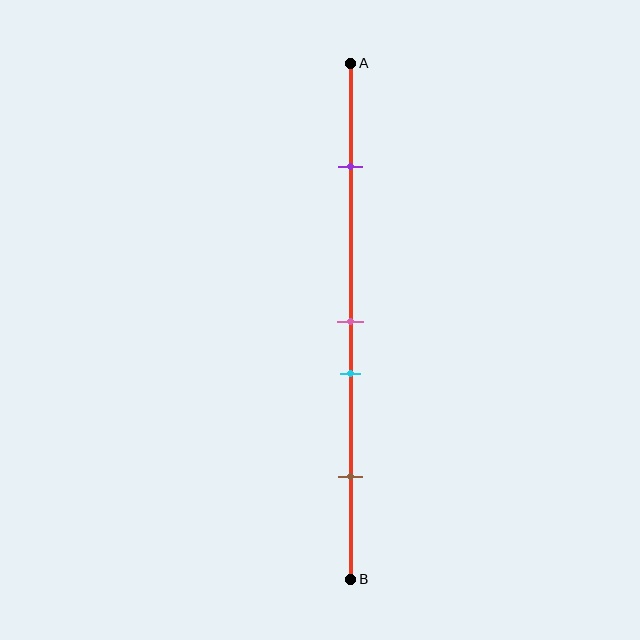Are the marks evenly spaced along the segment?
No, the marks are not evenly spaced.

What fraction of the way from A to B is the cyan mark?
The cyan mark is approximately 60% (0.6) of the way from A to B.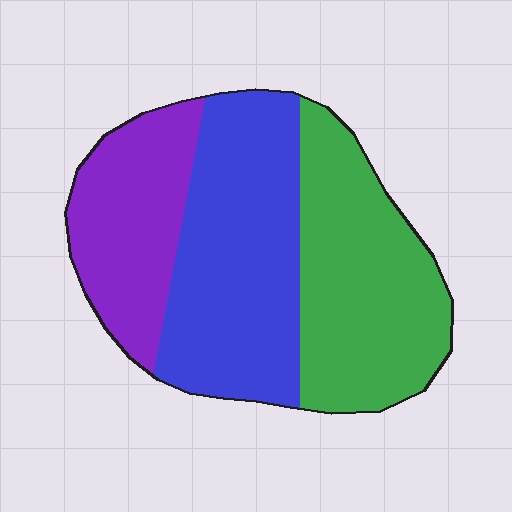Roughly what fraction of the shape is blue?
Blue covers 39% of the shape.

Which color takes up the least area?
Purple, at roughly 25%.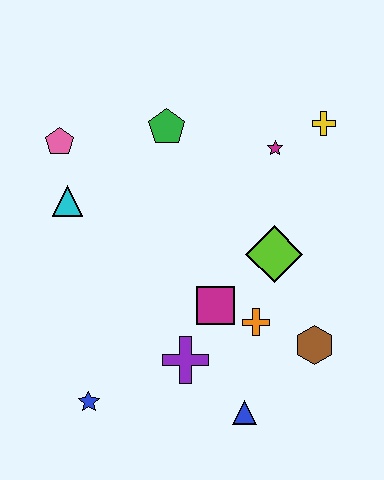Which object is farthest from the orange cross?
The pink pentagon is farthest from the orange cross.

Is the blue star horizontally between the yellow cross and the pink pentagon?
Yes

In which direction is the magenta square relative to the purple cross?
The magenta square is above the purple cross.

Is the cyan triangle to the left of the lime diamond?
Yes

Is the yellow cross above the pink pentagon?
Yes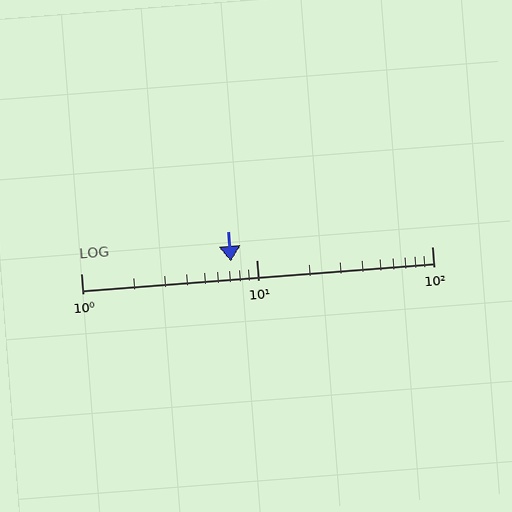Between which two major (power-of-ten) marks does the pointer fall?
The pointer is between 1 and 10.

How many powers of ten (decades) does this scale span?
The scale spans 2 decades, from 1 to 100.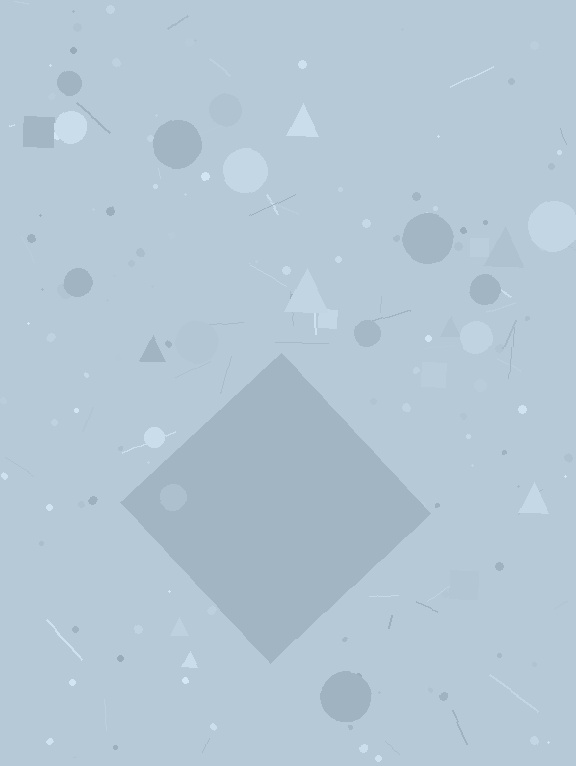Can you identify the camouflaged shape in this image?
The camouflaged shape is a diamond.